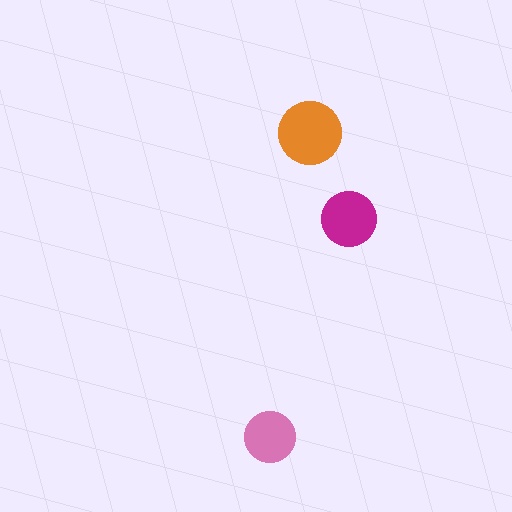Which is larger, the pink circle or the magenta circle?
The magenta one.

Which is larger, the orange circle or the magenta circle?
The orange one.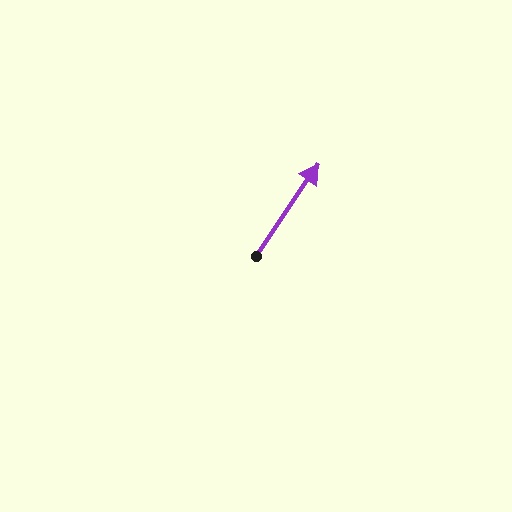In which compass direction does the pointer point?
Northeast.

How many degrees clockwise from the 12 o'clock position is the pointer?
Approximately 34 degrees.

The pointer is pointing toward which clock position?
Roughly 1 o'clock.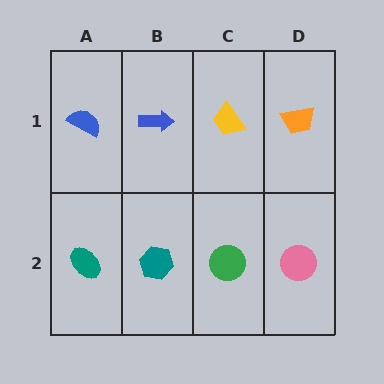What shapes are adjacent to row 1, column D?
A pink circle (row 2, column D), a yellow trapezoid (row 1, column C).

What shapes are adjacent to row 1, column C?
A green circle (row 2, column C), a blue arrow (row 1, column B), an orange trapezoid (row 1, column D).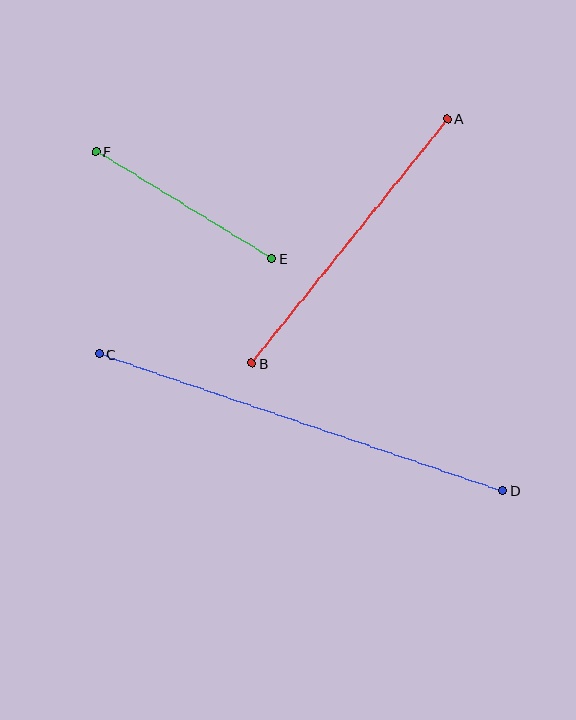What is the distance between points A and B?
The distance is approximately 314 pixels.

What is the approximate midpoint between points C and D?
The midpoint is at approximately (301, 422) pixels.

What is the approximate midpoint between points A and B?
The midpoint is at approximately (349, 241) pixels.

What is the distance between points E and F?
The distance is approximately 206 pixels.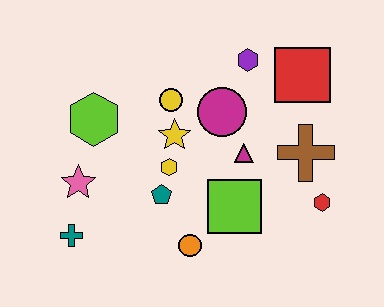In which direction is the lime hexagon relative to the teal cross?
The lime hexagon is above the teal cross.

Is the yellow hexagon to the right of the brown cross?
No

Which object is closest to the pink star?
The teal cross is closest to the pink star.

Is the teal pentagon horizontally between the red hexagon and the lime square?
No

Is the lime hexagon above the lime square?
Yes